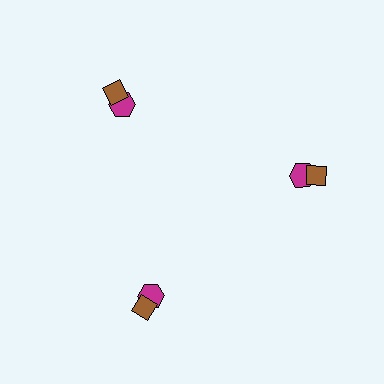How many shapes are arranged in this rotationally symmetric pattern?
There are 6 shapes, arranged in 3 groups of 2.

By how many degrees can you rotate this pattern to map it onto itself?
The pattern maps onto itself every 120 degrees of rotation.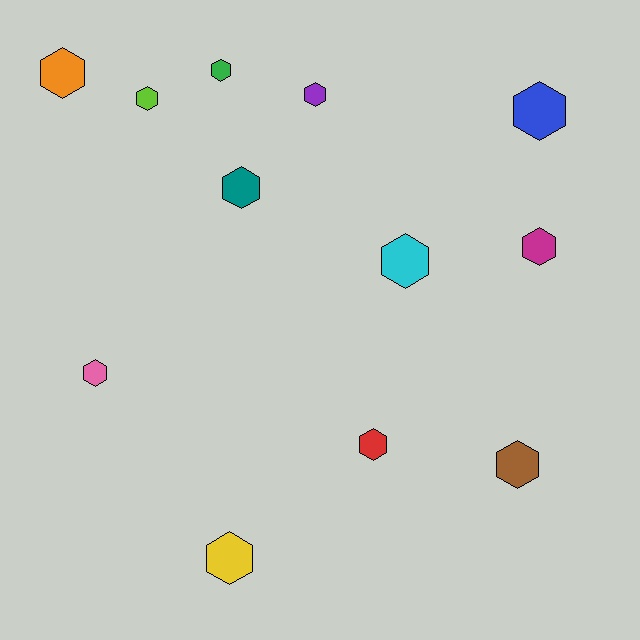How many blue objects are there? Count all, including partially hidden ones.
There is 1 blue object.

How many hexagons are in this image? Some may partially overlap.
There are 12 hexagons.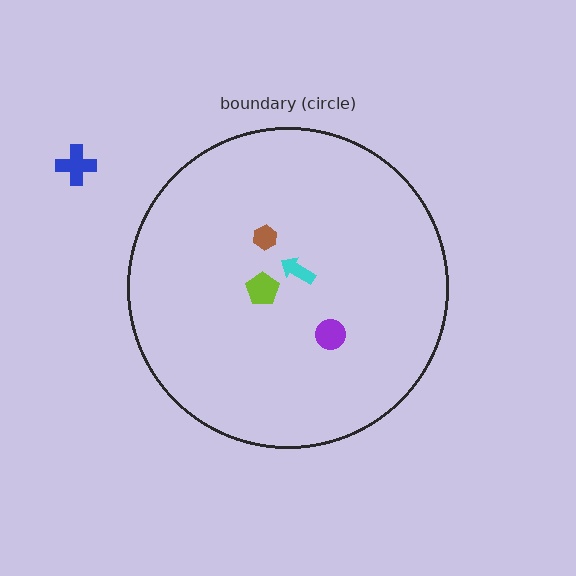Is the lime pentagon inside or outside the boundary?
Inside.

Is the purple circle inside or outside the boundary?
Inside.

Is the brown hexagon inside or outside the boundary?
Inside.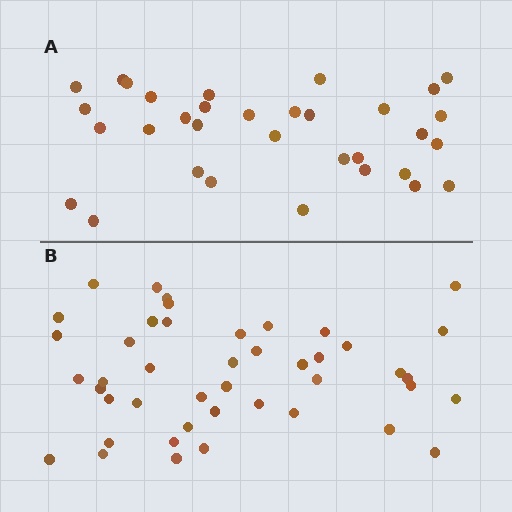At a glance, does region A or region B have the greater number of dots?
Region B (the bottom region) has more dots.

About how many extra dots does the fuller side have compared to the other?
Region B has roughly 12 or so more dots than region A.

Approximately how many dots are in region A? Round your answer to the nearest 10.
About 30 dots. (The exact count is 33, which rounds to 30.)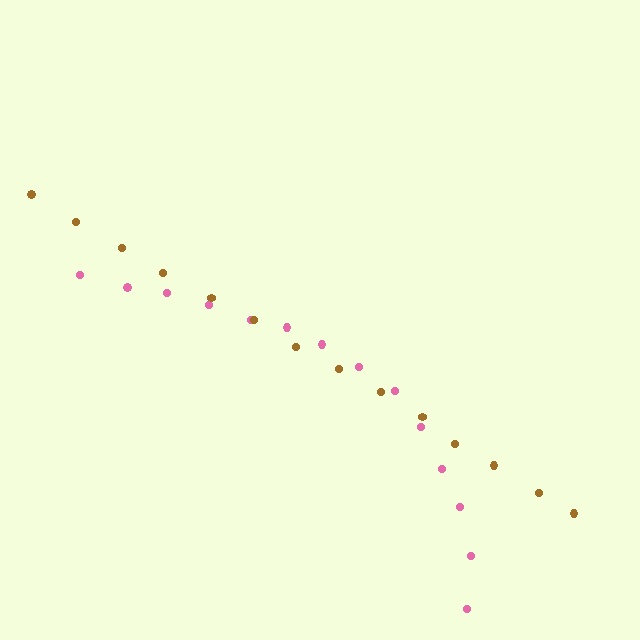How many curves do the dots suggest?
There are 2 distinct paths.